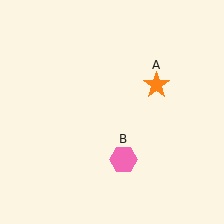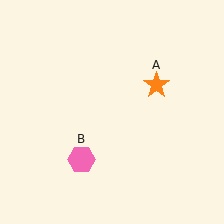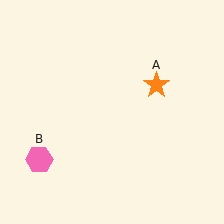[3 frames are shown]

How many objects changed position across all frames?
1 object changed position: pink hexagon (object B).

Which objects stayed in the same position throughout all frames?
Orange star (object A) remained stationary.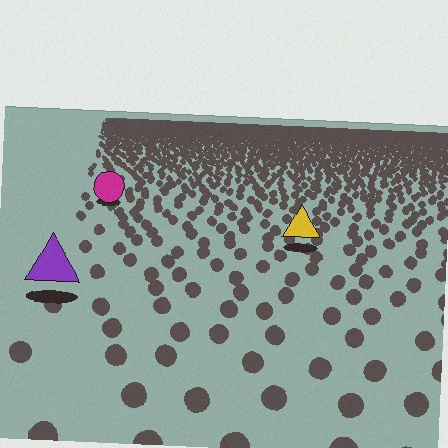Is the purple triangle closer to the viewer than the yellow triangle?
Yes. The purple triangle is closer — you can tell from the texture gradient: the ground texture is coarser near it.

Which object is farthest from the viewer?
The magenta circle is farthest from the viewer. It appears smaller and the ground texture around it is denser.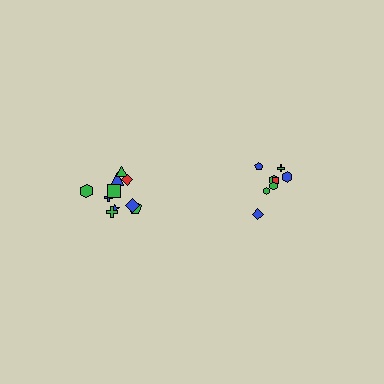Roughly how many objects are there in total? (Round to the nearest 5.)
Roughly 20 objects in total.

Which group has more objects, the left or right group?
The left group.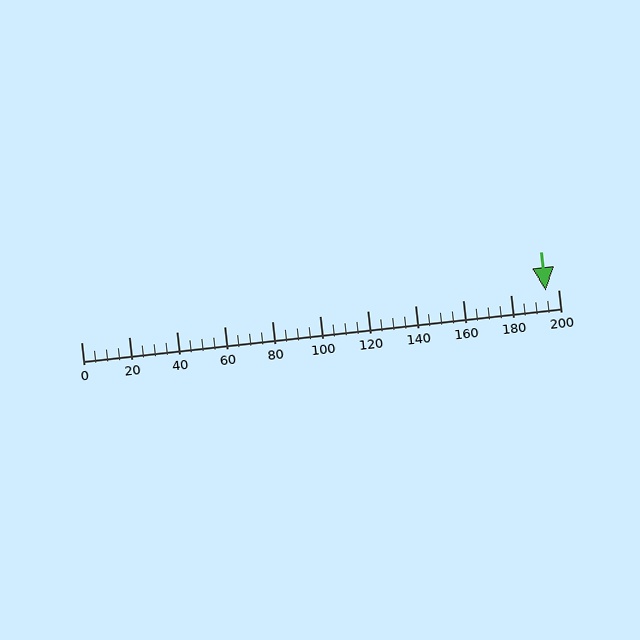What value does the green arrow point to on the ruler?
The green arrow points to approximately 195.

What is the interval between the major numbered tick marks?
The major tick marks are spaced 20 units apart.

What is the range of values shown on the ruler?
The ruler shows values from 0 to 200.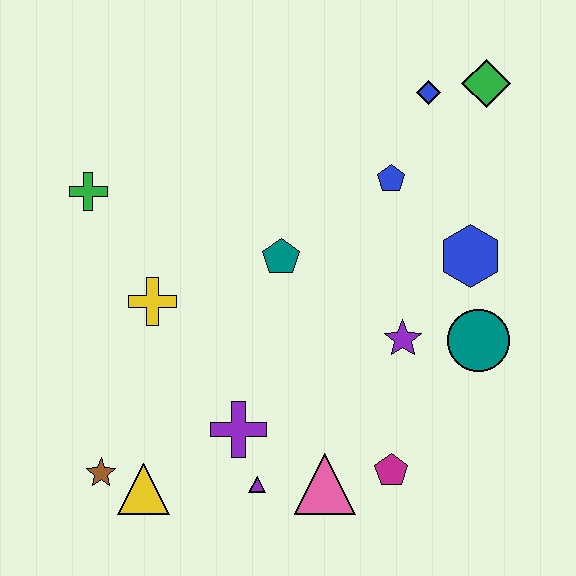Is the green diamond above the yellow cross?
Yes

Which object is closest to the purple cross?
The purple triangle is closest to the purple cross.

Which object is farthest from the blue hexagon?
The brown star is farthest from the blue hexagon.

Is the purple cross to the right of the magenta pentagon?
No